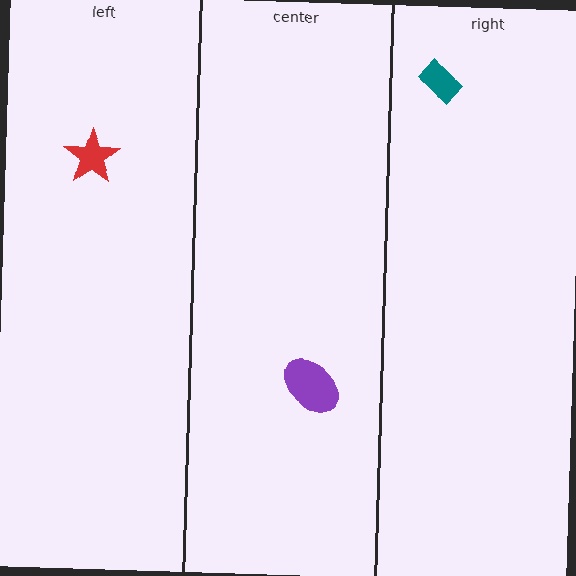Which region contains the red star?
The left region.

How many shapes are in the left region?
1.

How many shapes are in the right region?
1.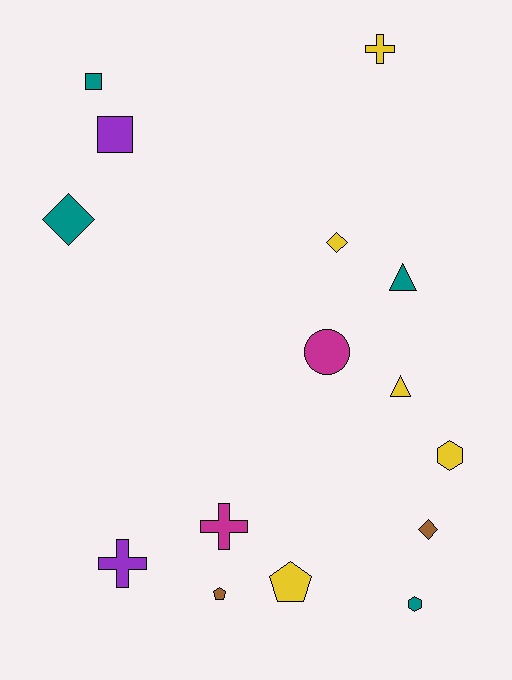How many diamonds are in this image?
There are 3 diamonds.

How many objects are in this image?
There are 15 objects.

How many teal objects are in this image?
There are 4 teal objects.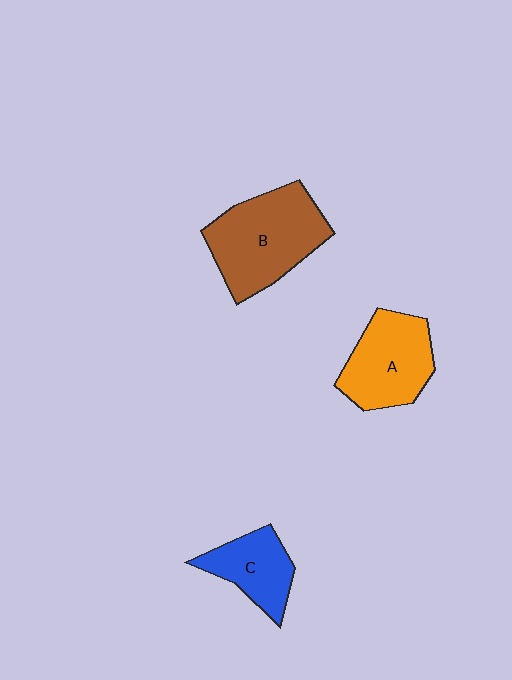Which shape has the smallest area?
Shape C (blue).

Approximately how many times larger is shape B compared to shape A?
Approximately 1.3 times.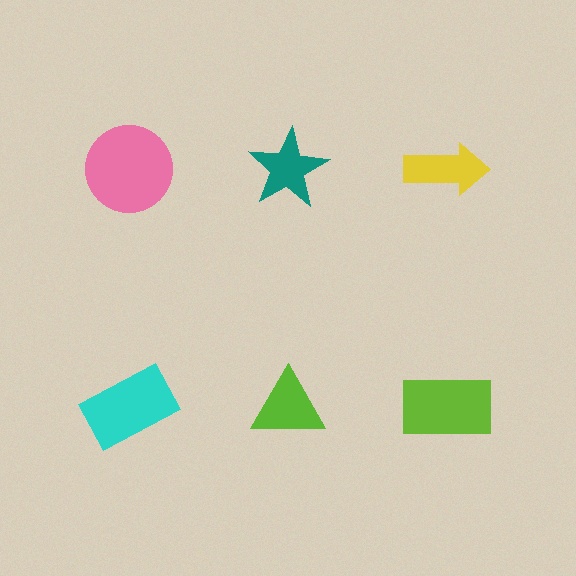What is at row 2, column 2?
A lime triangle.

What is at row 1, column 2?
A teal star.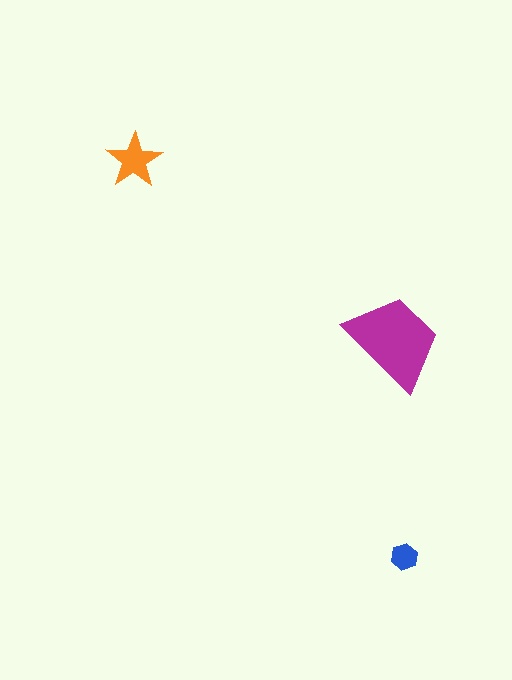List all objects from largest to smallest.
The magenta trapezoid, the orange star, the blue hexagon.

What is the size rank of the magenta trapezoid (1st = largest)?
1st.